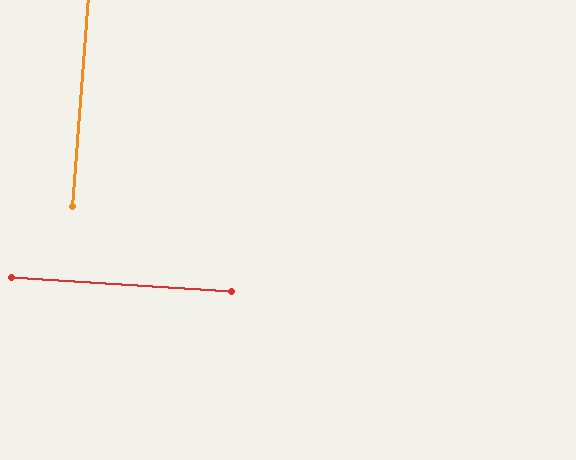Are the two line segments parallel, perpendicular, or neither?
Perpendicular — they meet at approximately 89°.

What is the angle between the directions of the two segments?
Approximately 89 degrees.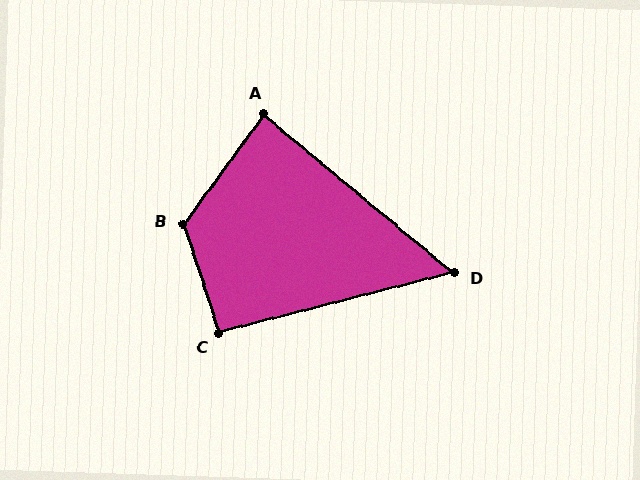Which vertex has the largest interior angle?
B, at approximately 126 degrees.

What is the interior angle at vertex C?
Approximately 94 degrees (approximately right).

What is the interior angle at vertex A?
Approximately 86 degrees (approximately right).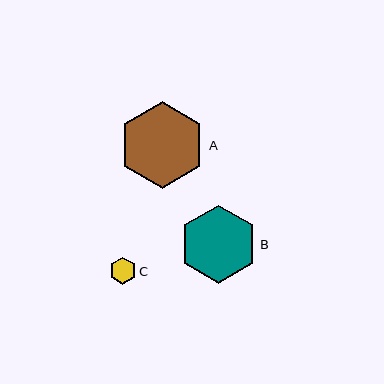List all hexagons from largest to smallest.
From largest to smallest: A, B, C.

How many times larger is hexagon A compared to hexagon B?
Hexagon A is approximately 1.1 times the size of hexagon B.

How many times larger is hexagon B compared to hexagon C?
Hexagon B is approximately 2.9 times the size of hexagon C.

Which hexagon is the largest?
Hexagon A is the largest with a size of approximately 87 pixels.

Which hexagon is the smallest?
Hexagon C is the smallest with a size of approximately 27 pixels.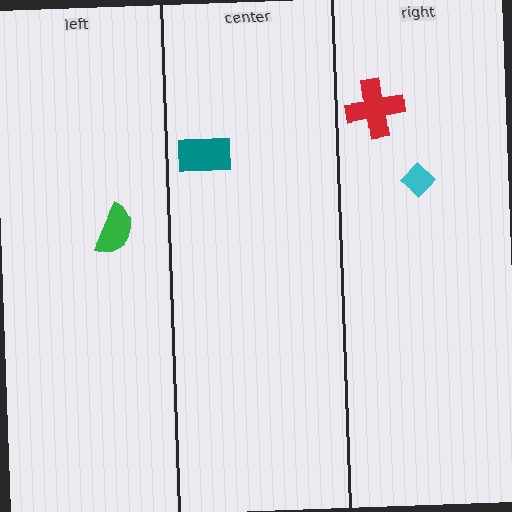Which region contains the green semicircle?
The left region.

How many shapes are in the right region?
2.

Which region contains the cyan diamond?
The right region.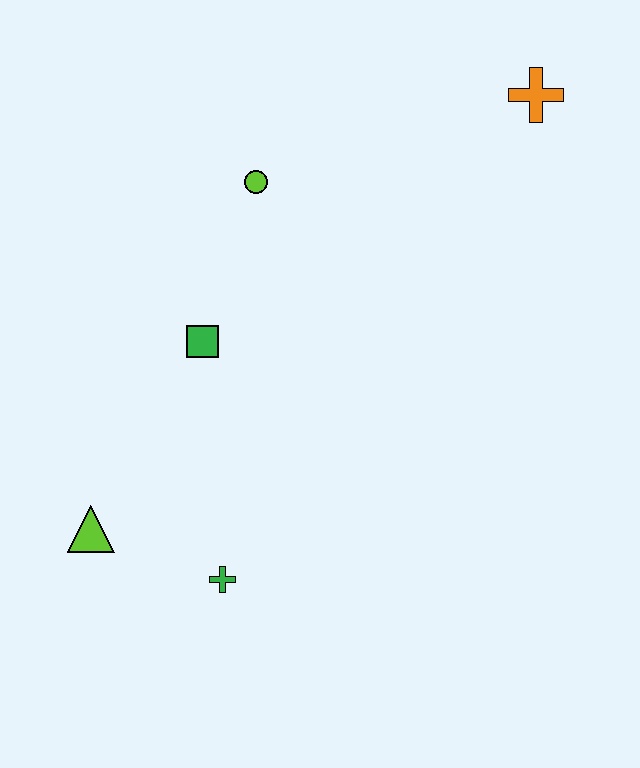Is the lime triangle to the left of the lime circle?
Yes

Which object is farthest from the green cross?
The orange cross is farthest from the green cross.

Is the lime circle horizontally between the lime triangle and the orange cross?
Yes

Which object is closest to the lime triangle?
The green cross is closest to the lime triangle.